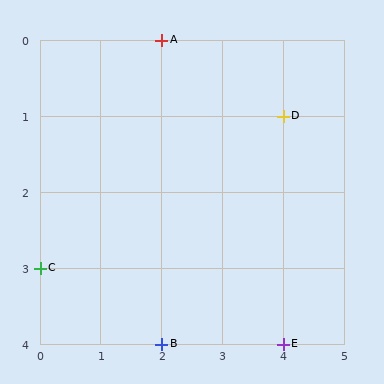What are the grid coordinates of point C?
Point C is at grid coordinates (0, 3).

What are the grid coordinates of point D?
Point D is at grid coordinates (4, 1).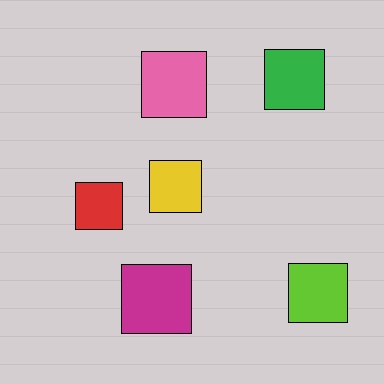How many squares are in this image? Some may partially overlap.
There are 6 squares.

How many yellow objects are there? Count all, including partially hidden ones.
There is 1 yellow object.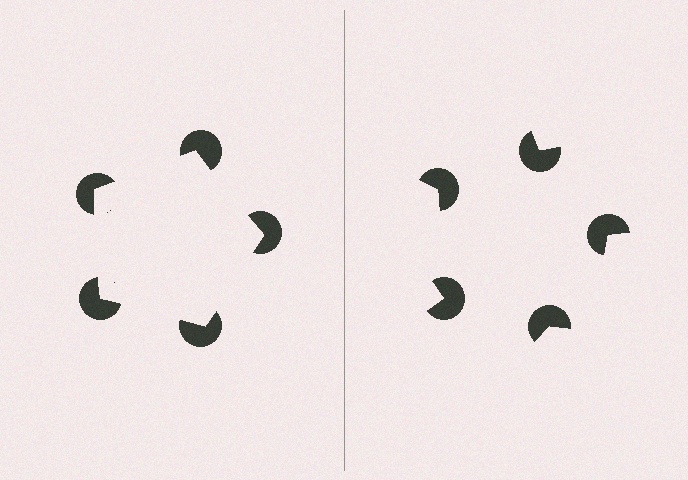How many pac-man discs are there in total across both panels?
10 — 5 on each side.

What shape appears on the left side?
An illusory pentagon.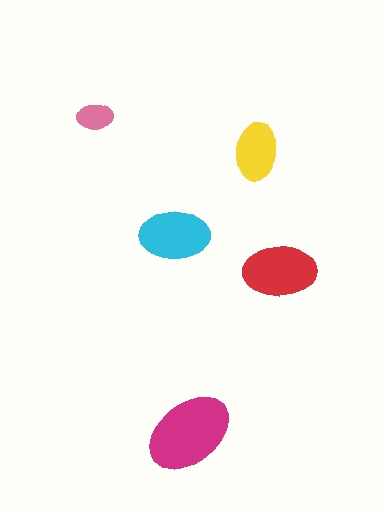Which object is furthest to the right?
The red ellipse is rightmost.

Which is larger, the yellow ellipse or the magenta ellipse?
The magenta one.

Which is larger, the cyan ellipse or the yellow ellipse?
The cyan one.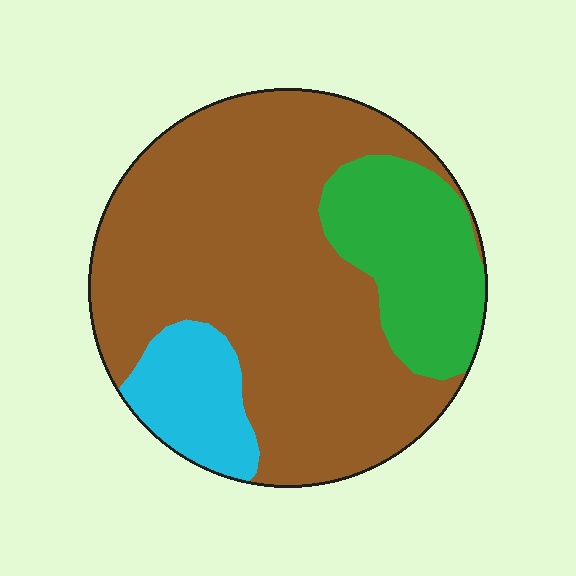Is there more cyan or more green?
Green.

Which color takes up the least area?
Cyan, at roughly 10%.